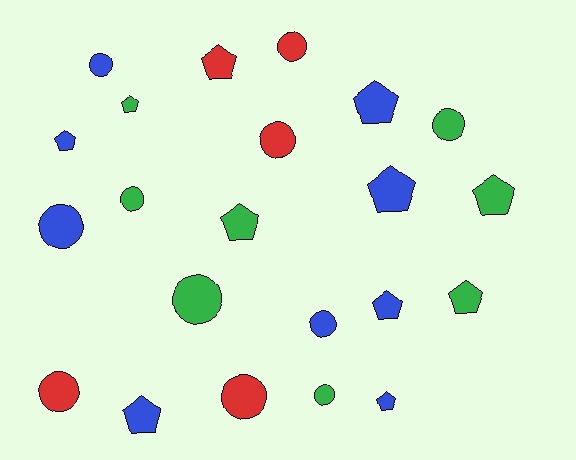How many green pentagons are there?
There are 4 green pentagons.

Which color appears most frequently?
Blue, with 9 objects.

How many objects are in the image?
There are 22 objects.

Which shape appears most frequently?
Pentagon, with 11 objects.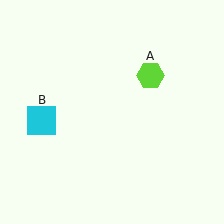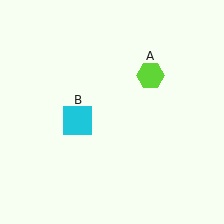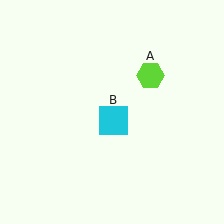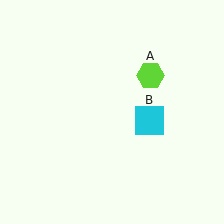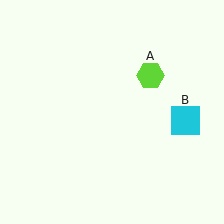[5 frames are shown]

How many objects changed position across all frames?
1 object changed position: cyan square (object B).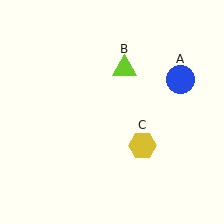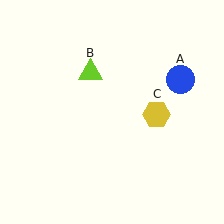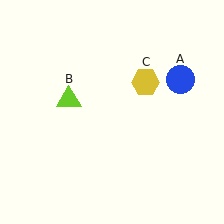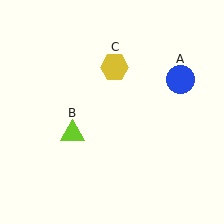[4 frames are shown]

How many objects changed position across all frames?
2 objects changed position: lime triangle (object B), yellow hexagon (object C).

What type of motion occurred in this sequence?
The lime triangle (object B), yellow hexagon (object C) rotated counterclockwise around the center of the scene.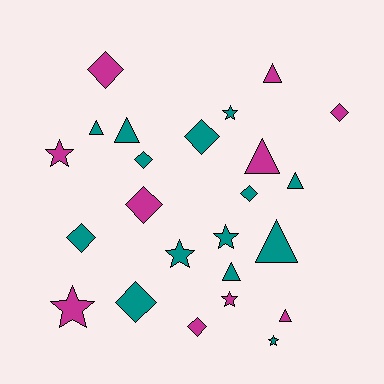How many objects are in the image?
There are 24 objects.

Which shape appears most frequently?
Diamond, with 9 objects.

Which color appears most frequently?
Teal, with 14 objects.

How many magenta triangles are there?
There are 3 magenta triangles.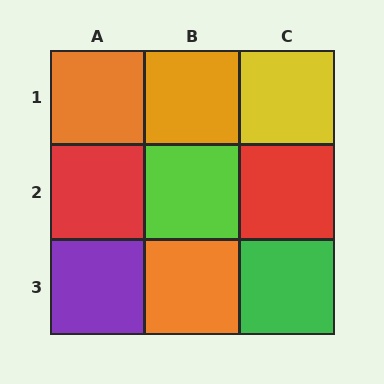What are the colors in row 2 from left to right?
Red, lime, red.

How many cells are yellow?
1 cell is yellow.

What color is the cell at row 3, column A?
Purple.